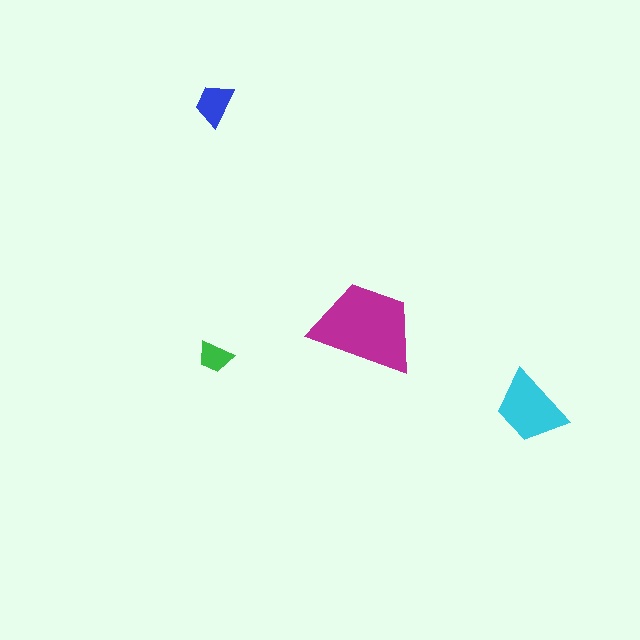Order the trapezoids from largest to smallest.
the magenta one, the cyan one, the blue one, the green one.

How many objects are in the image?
There are 4 objects in the image.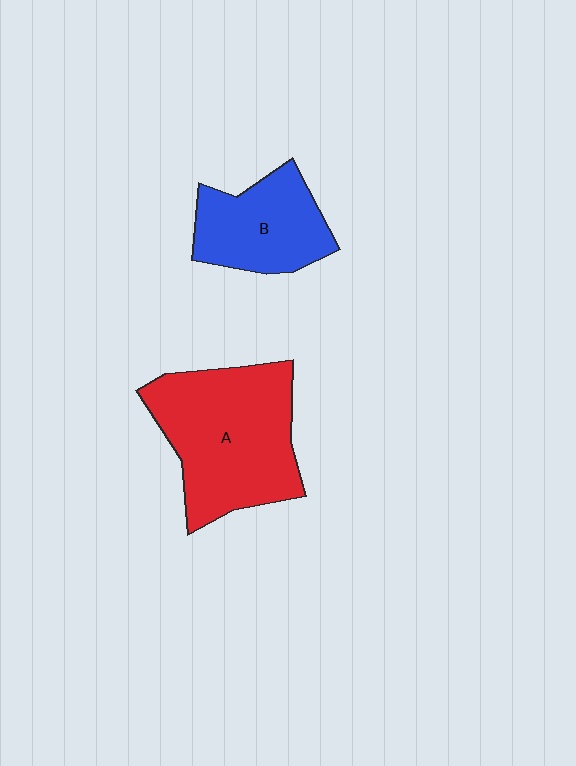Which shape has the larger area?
Shape A (red).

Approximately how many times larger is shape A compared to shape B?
Approximately 1.7 times.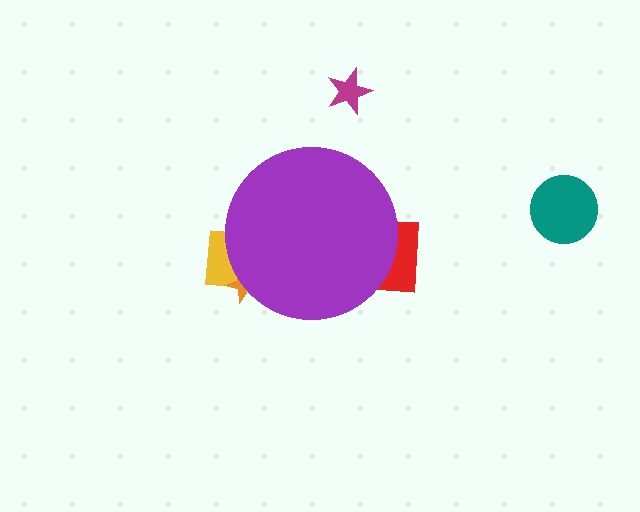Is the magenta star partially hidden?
No, the magenta star is fully visible.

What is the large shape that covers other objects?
A purple circle.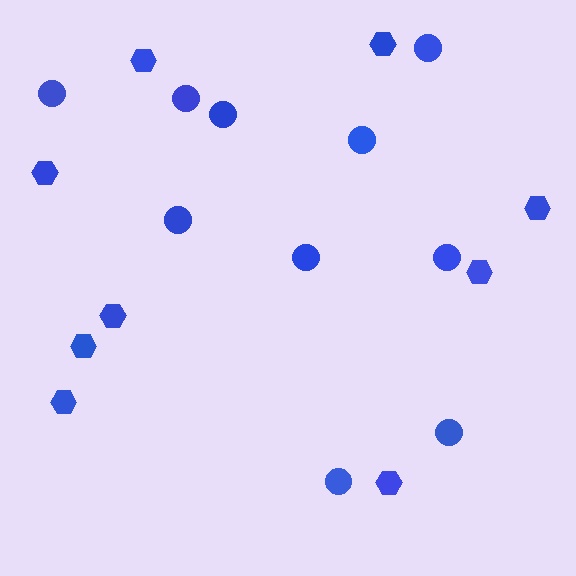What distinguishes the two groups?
There are 2 groups: one group of hexagons (9) and one group of circles (10).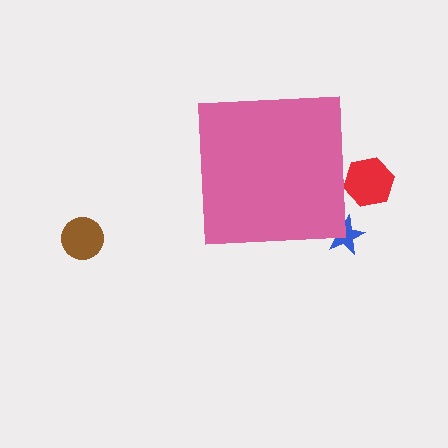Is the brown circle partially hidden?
No, the brown circle is fully visible.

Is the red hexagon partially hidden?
Yes, the red hexagon is partially hidden behind the pink square.